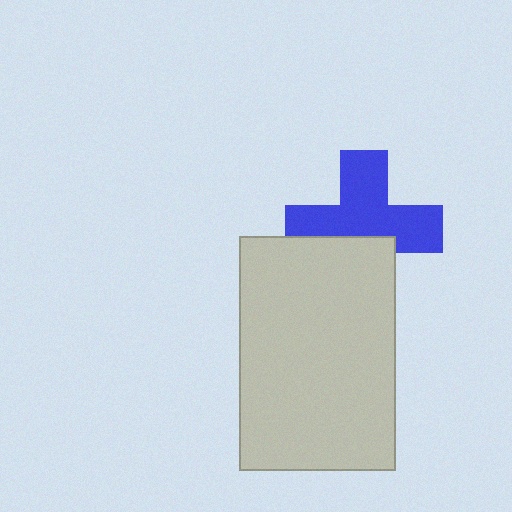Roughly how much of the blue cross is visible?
About half of it is visible (roughly 64%).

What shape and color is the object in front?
The object in front is a light gray rectangle.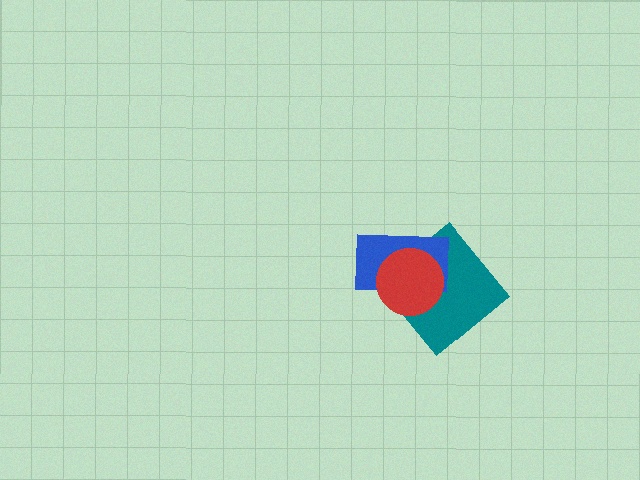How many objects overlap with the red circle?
2 objects overlap with the red circle.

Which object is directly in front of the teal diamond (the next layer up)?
The blue rectangle is directly in front of the teal diamond.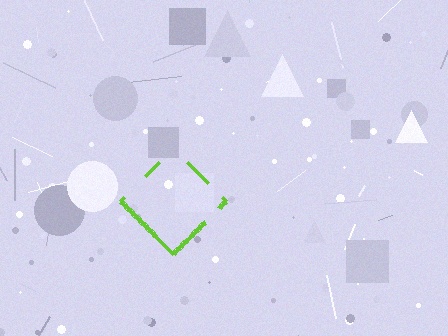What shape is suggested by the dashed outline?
The dashed outline suggests a diamond.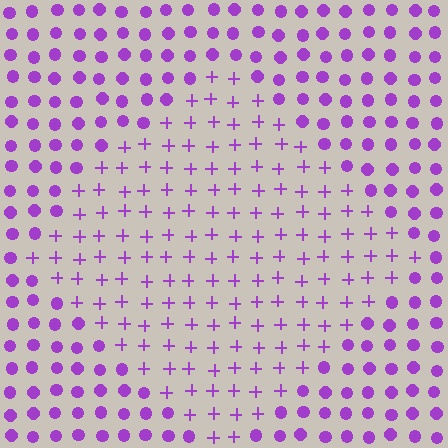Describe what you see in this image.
The image is filled with small purple elements arranged in a uniform grid. A diamond-shaped region contains plus signs, while the surrounding area contains circles. The boundary is defined purely by the change in element shape.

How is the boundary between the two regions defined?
The boundary is defined by a change in element shape: plus signs inside vs. circles outside. All elements share the same color and spacing.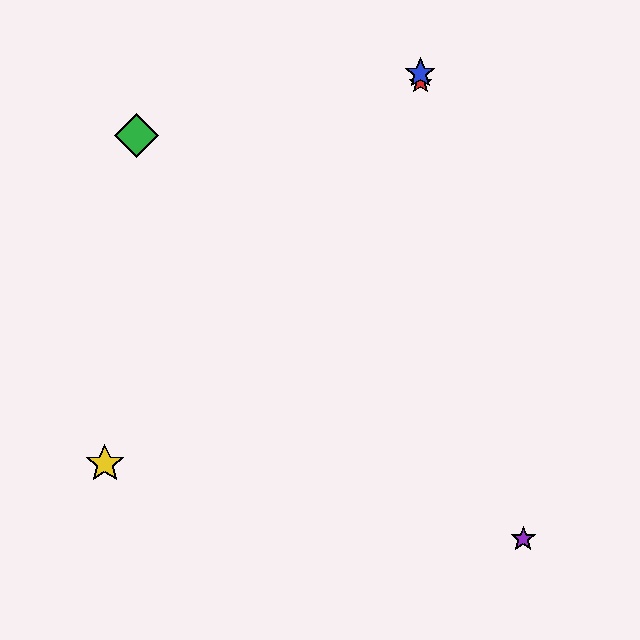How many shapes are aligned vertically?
2 shapes (the red star, the blue star) are aligned vertically.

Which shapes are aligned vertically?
The red star, the blue star are aligned vertically.